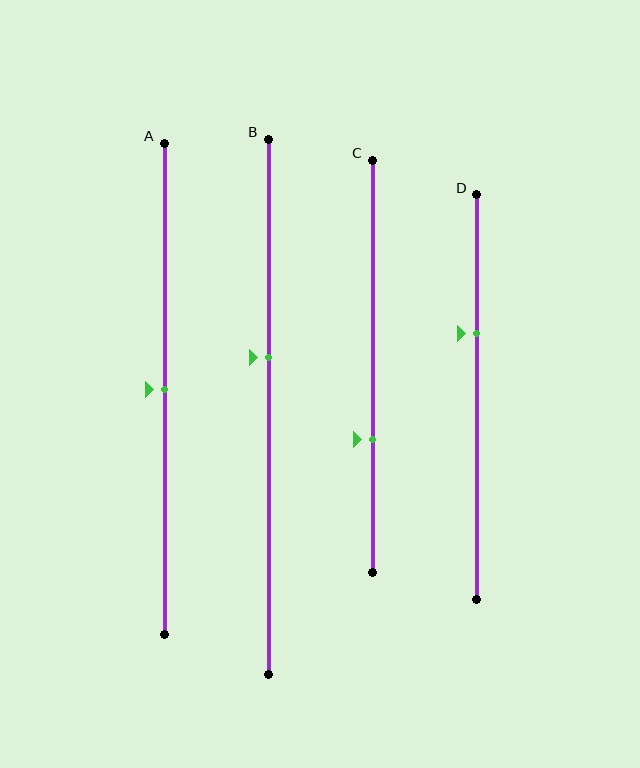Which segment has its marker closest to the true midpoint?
Segment A has its marker closest to the true midpoint.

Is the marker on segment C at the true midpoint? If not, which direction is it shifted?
No, the marker on segment C is shifted downward by about 18% of the segment length.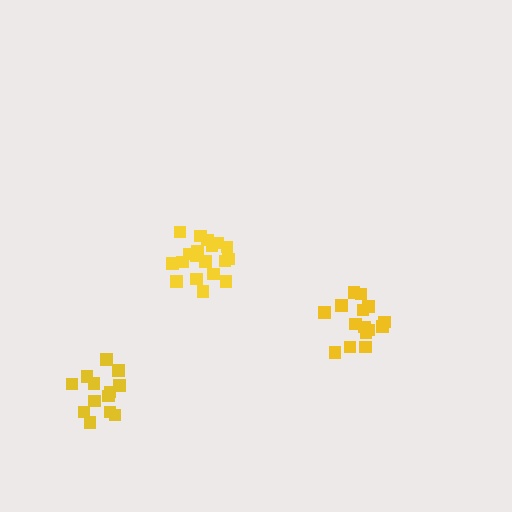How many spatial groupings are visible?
There are 3 spatial groupings.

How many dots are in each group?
Group 1: 19 dots, Group 2: 16 dots, Group 3: 13 dots (48 total).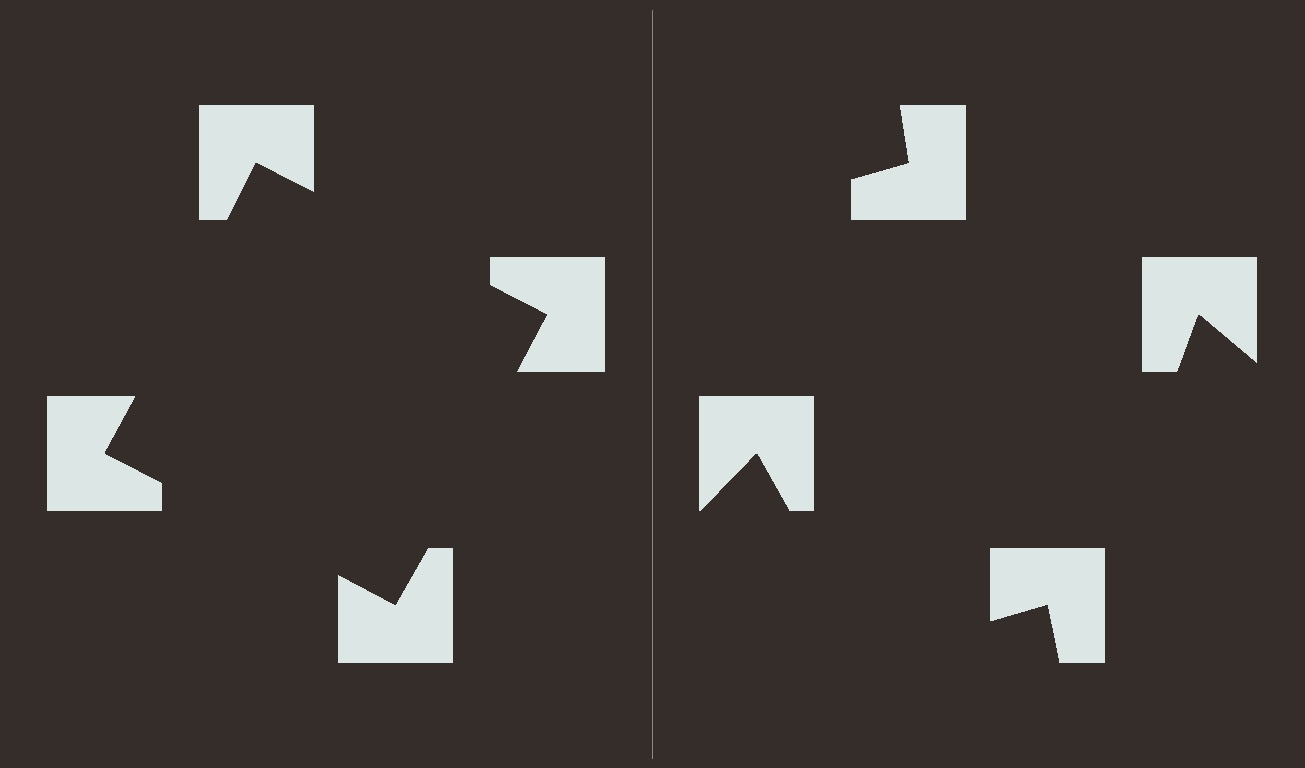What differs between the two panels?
The notched squares are positioned identically on both sides; only the wedge orientations differ. On the left they align to a square; on the right they are misaligned.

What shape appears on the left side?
An illusory square.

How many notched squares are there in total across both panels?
8 — 4 on each side.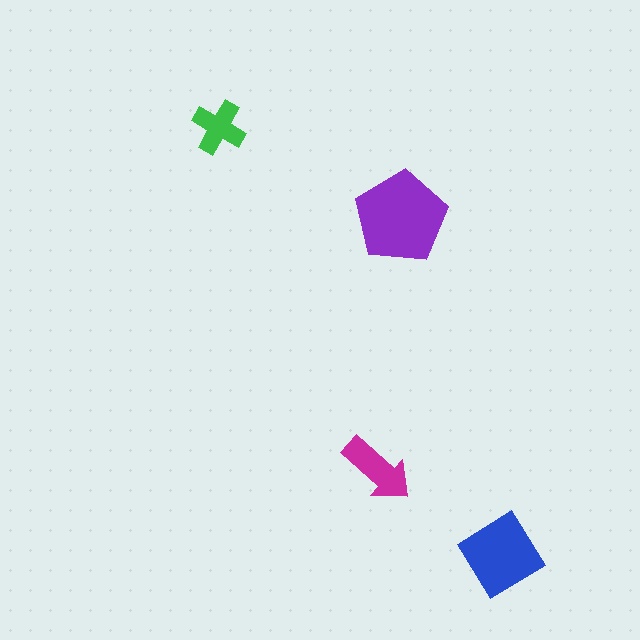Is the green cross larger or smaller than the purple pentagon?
Smaller.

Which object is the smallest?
The green cross.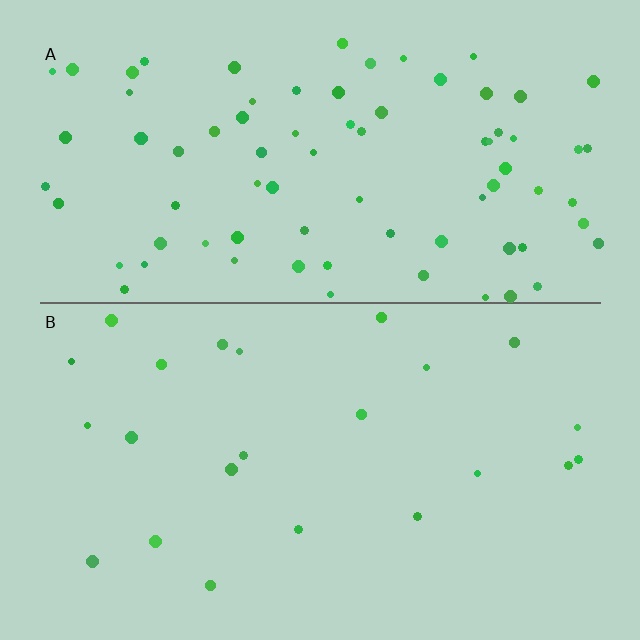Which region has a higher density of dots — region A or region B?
A (the top).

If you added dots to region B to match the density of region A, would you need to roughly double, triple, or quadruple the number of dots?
Approximately quadruple.